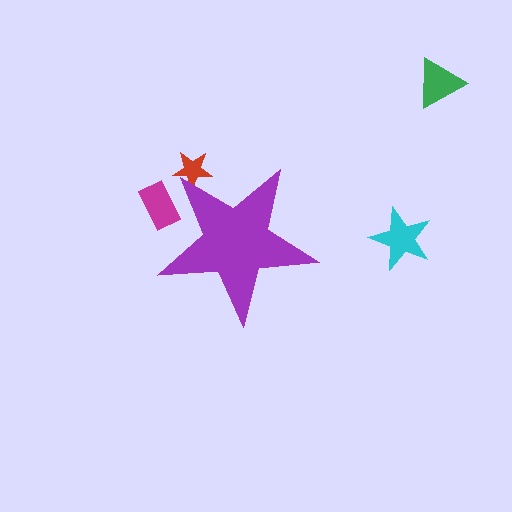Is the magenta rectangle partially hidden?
Yes, the magenta rectangle is partially hidden behind the purple star.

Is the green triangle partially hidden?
No, the green triangle is fully visible.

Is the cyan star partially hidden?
No, the cyan star is fully visible.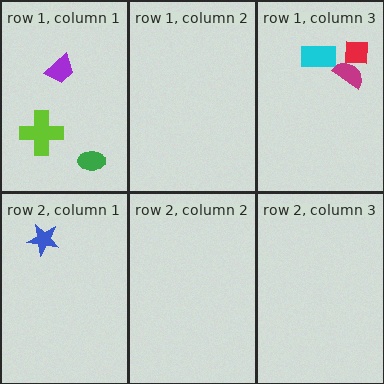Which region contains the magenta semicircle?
The row 1, column 3 region.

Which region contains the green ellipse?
The row 1, column 1 region.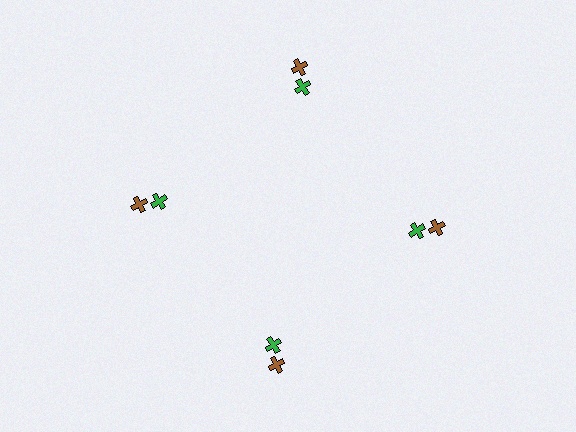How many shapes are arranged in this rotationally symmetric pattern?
There are 8 shapes, arranged in 4 groups of 2.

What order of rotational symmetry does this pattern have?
This pattern has 4-fold rotational symmetry.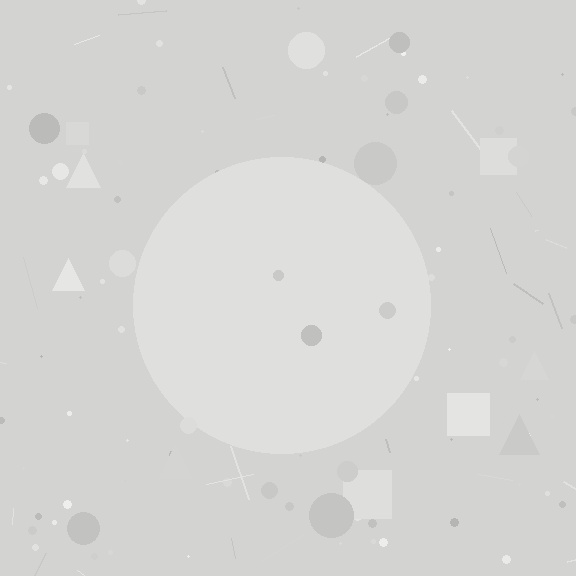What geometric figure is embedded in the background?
A circle is embedded in the background.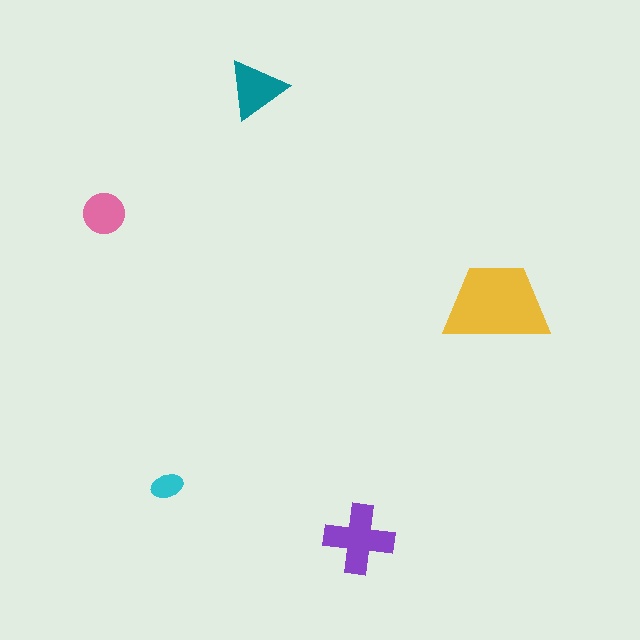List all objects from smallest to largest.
The cyan ellipse, the pink circle, the teal triangle, the purple cross, the yellow trapezoid.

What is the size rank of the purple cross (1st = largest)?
2nd.